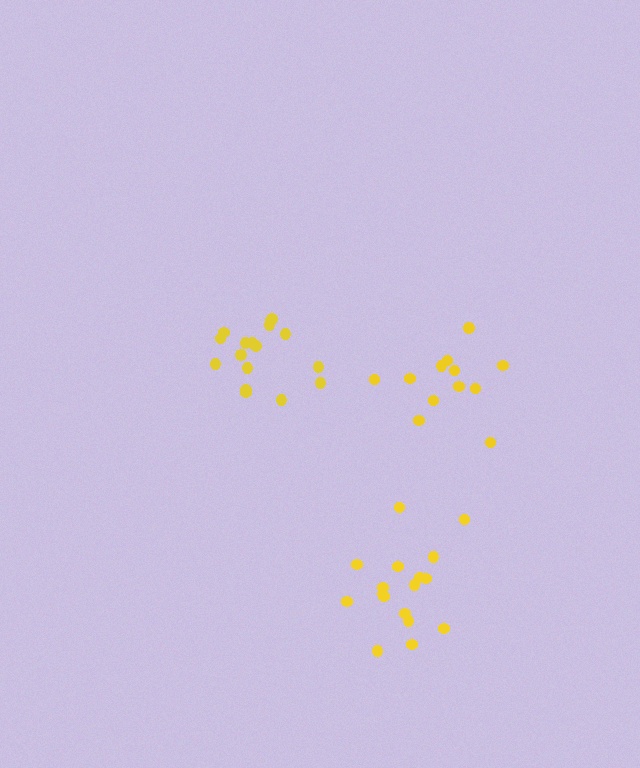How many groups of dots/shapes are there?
There are 3 groups.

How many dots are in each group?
Group 1: 17 dots, Group 2: 17 dots, Group 3: 12 dots (46 total).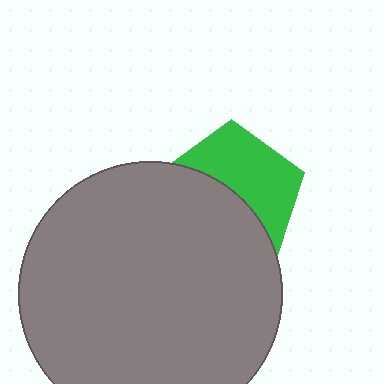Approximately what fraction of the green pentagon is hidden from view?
Roughly 51% of the green pentagon is hidden behind the gray circle.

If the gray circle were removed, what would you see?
You would see the complete green pentagon.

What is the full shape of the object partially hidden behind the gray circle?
The partially hidden object is a green pentagon.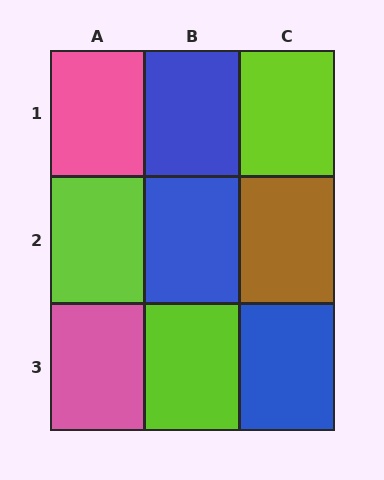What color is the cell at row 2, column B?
Blue.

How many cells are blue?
3 cells are blue.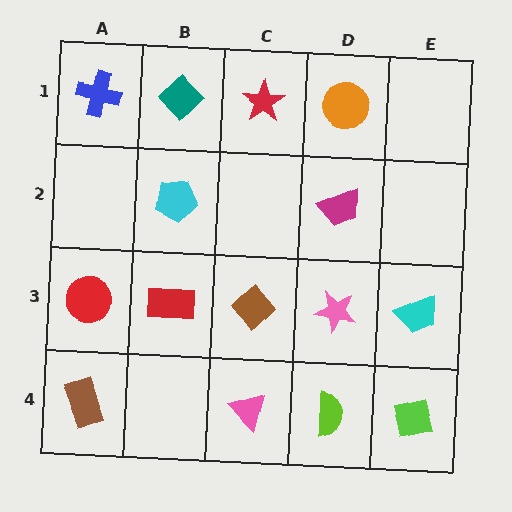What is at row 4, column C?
A pink triangle.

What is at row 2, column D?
A magenta trapezoid.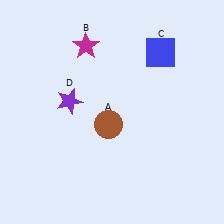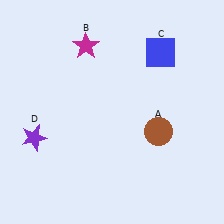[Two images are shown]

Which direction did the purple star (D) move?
The purple star (D) moved down.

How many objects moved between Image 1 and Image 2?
2 objects moved between the two images.